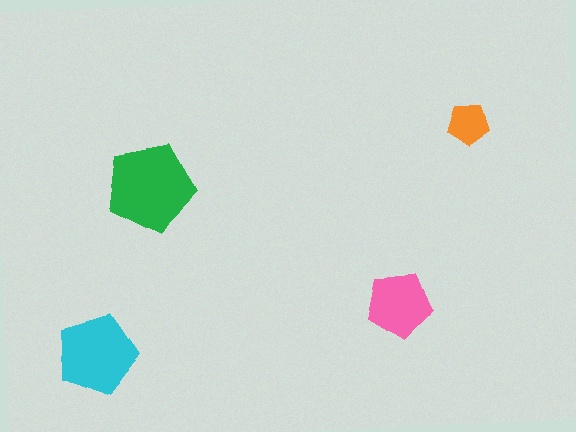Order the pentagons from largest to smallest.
the green one, the cyan one, the pink one, the orange one.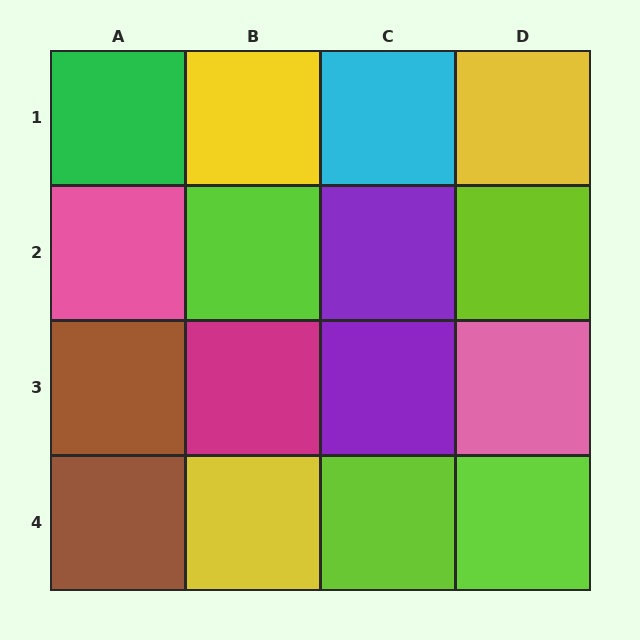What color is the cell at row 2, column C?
Purple.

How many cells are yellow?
3 cells are yellow.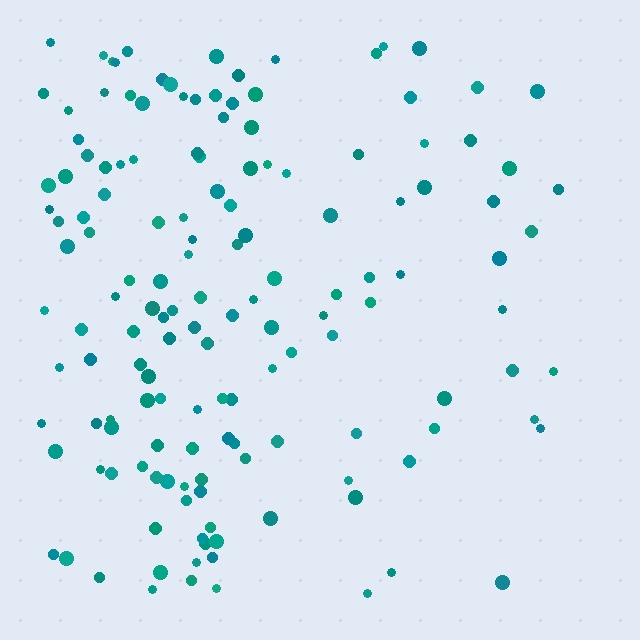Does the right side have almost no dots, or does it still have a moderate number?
Still a moderate number, just noticeably fewer than the left.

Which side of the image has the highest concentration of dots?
The left.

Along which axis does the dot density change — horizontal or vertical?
Horizontal.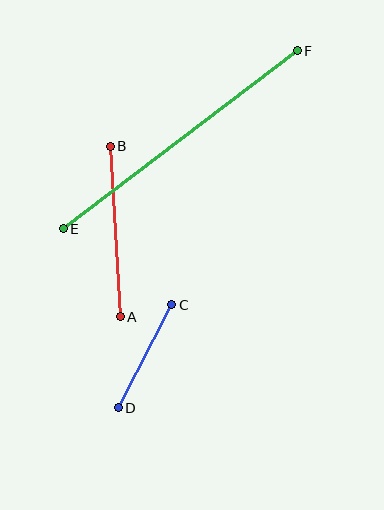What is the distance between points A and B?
The distance is approximately 171 pixels.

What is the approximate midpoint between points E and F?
The midpoint is at approximately (180, 140) pixels.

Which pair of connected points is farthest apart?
Points E and F are farthest apart.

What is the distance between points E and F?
The distance is approximately 294 pixels.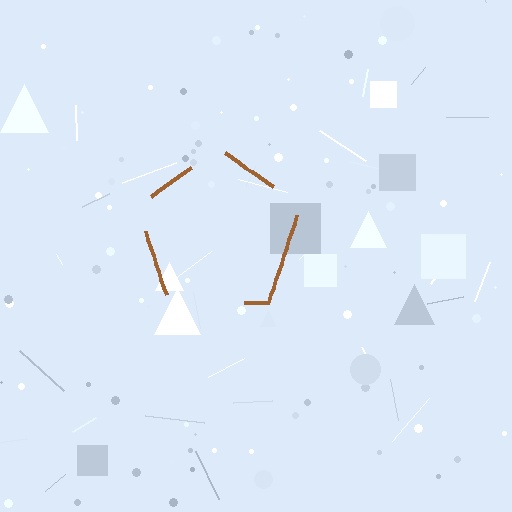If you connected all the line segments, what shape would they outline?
They would outline a pentagon.